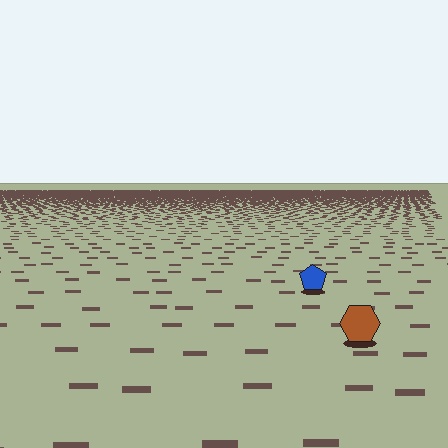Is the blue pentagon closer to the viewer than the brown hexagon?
No. The brown hexagon is closer — you can tell from the texture gradient: the ground texture is coarser near it.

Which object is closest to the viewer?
The brown hexagon is closest. The texture marks near it are larger and more spread out.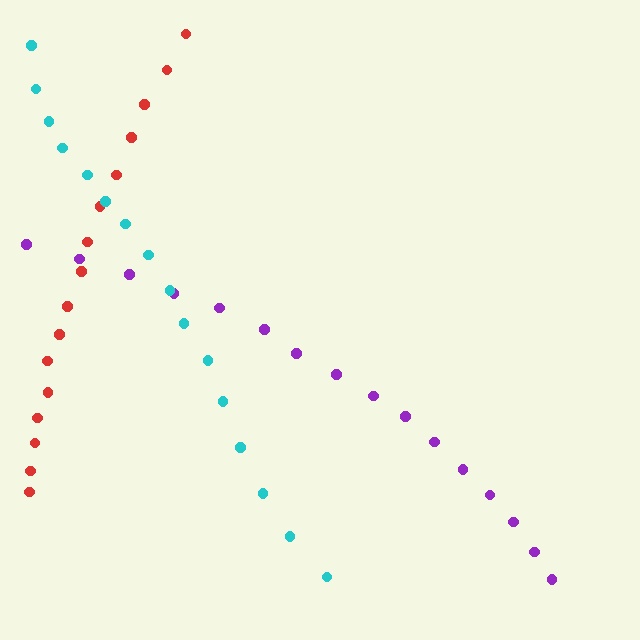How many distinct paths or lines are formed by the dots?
There are 3 distinct paths.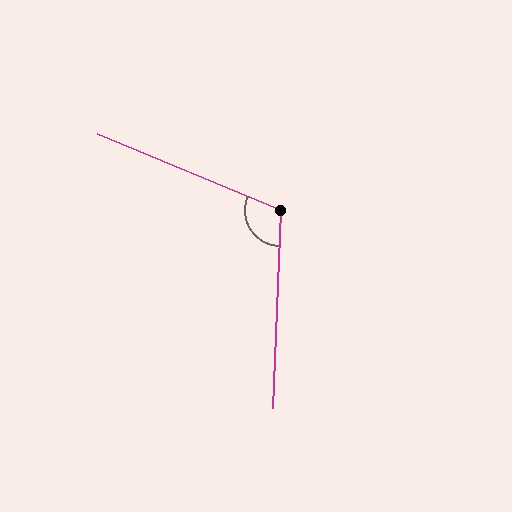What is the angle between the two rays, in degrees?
Approximately 110 degrees.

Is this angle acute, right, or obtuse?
It is obtuse.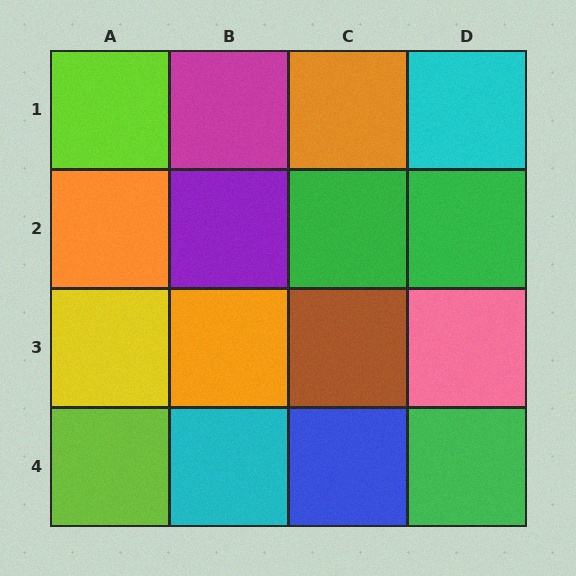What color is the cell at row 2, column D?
Green.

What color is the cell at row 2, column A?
Orange.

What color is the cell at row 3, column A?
Yellow.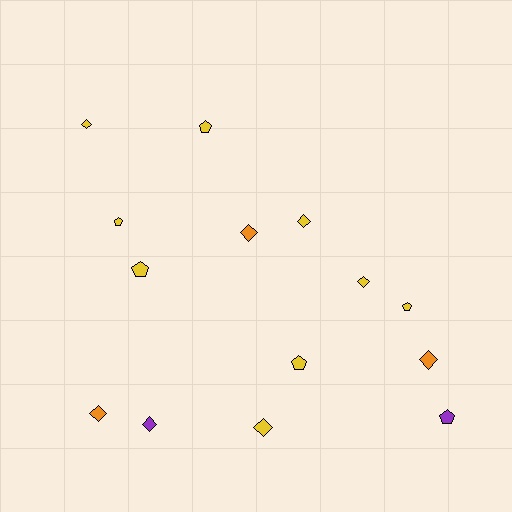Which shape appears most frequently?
Diamond, with 8 objects.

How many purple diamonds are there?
There is 1 purple diamond.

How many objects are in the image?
There are 14 objects.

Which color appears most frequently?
Yellow, with 9 objects.